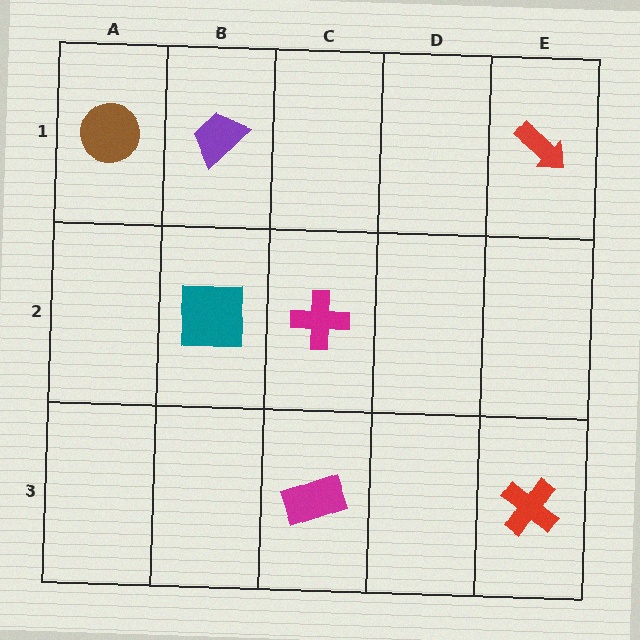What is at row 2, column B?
A teal square.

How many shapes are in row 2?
2 shapes.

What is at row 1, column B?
A purple trapezoid.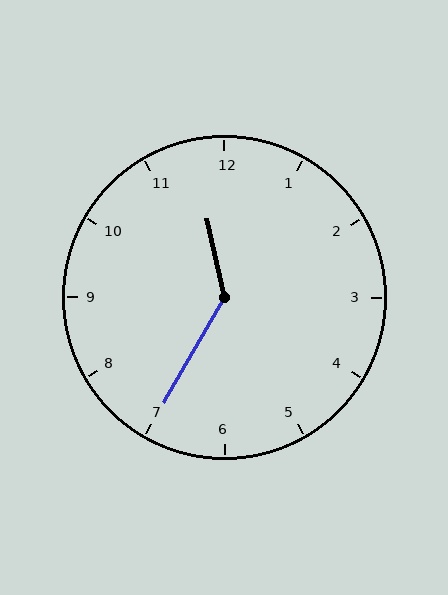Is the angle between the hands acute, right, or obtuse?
It is obtuse.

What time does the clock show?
11:35.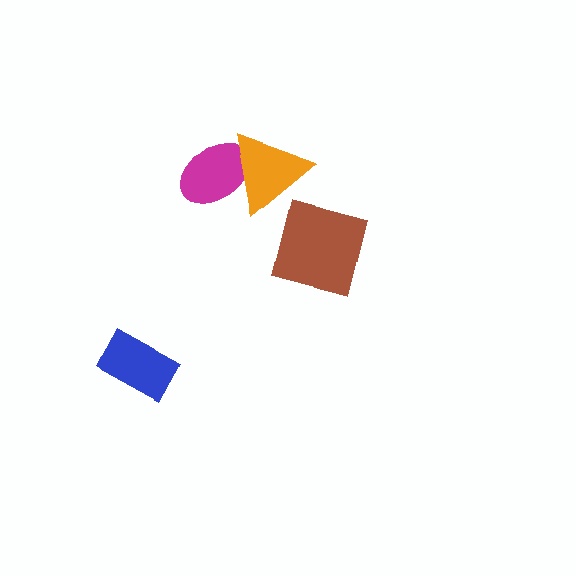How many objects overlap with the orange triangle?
1 object overlaps with the orange triangle.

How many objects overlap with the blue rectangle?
0 objects overlap with the blue rectangle.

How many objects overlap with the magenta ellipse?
1 object overlaps with the magenta ellipse.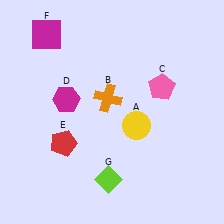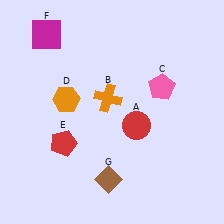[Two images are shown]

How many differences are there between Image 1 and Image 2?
There are 3 differences between the two images.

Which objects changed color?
A changed from yellow to red. D changed from magenta to orange. G changed from lime to brown.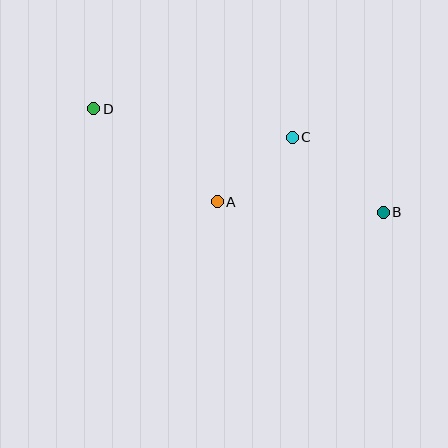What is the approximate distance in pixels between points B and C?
The distance between B and C is approximately 118 pixels.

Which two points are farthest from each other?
Points B and D are farthest from each other.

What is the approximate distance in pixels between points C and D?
The distance between C and D is approximately 201 pixels.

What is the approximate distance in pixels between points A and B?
The distance between A and B is approximately 166 pixels.